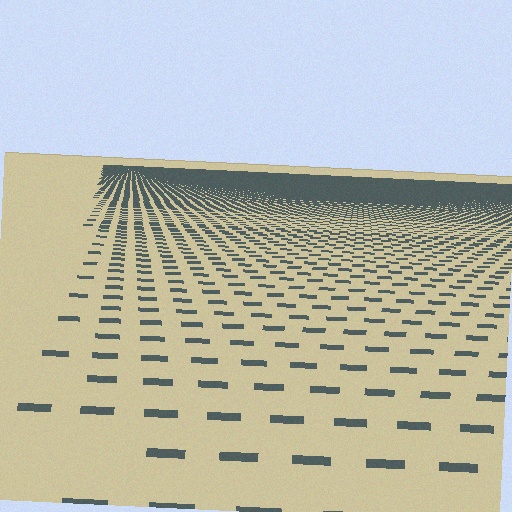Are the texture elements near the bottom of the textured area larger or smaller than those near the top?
Larger. Near the bottom, elements are closer to the viewer and appear at a bigger on-screen size.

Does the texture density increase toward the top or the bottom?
Density increases toward the top.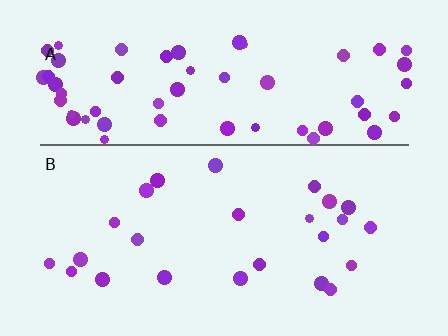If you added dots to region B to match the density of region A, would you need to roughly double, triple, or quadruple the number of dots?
Approximately triple.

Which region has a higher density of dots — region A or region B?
A (the top).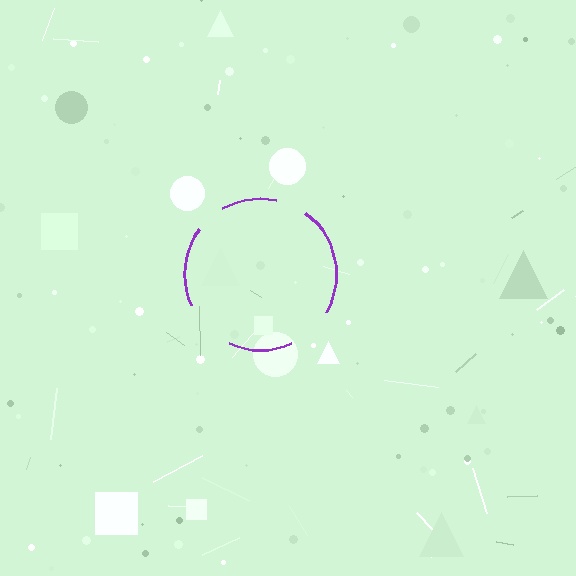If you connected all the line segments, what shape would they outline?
They would outline a circle.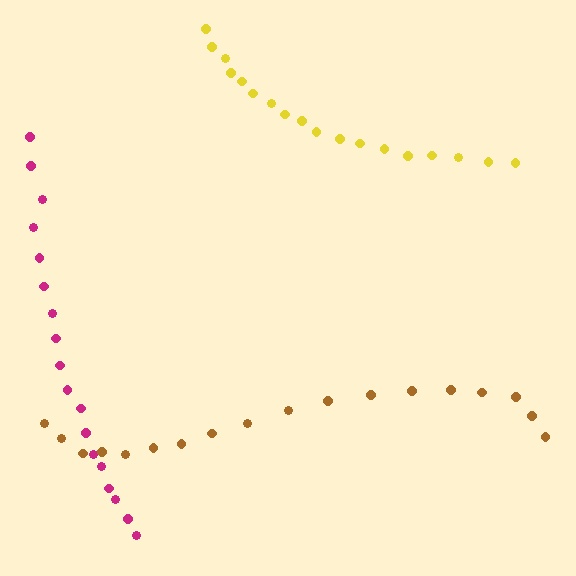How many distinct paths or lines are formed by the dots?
There are 3 distinct paths.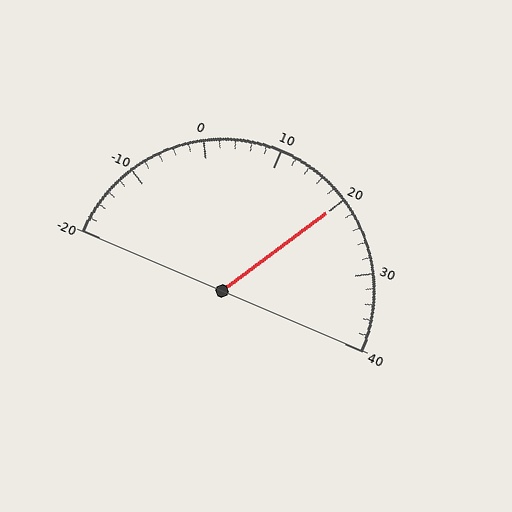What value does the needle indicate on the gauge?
The needle indicates approximately 20.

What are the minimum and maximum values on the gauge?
The gauge ranges from -20 to 40.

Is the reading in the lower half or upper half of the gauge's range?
The reading is in the upper half of the range (-20 to 40).